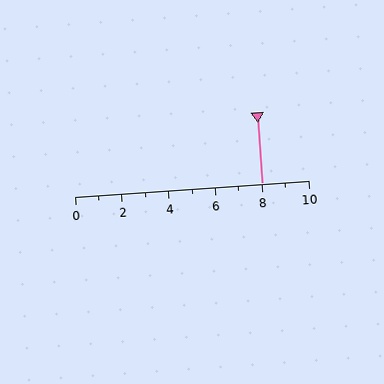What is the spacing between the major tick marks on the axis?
The major ticks are spaced 2 apart.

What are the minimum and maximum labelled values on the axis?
The axis runs from 0 to 10.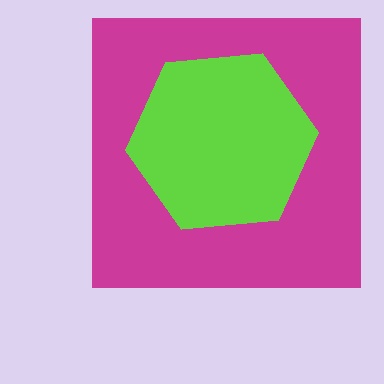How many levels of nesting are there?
2.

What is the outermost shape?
The magenta square.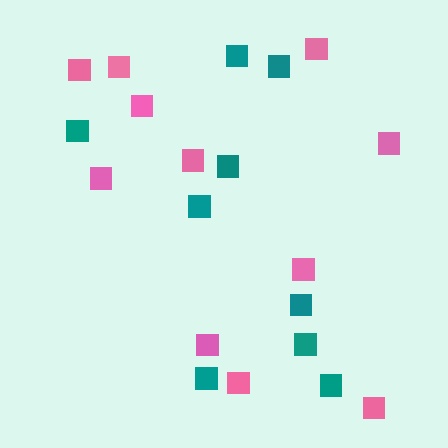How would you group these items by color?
There are 2 groups: one group of pink squares (11) and one group of teal squares (9).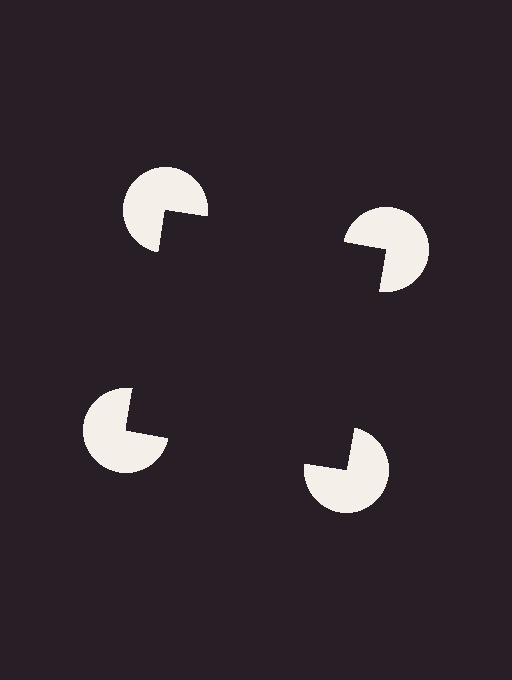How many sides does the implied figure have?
4 sides.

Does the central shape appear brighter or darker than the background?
It typically appears slightly darker than the background, even though no actual brightness change is drawn.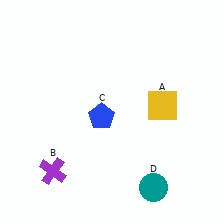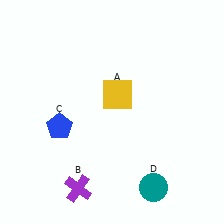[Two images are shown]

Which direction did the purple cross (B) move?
The purple cross (B) moved right.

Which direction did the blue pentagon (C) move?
The blue pentagon (C) moved left.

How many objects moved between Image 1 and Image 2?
3 objects moved between the two images.